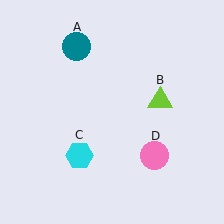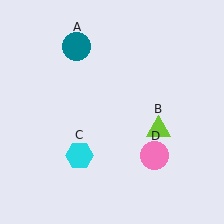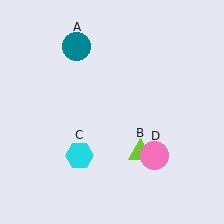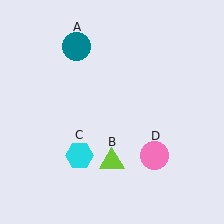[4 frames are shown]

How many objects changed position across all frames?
1 object changed position: lime triangle (object B).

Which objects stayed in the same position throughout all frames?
Teal circle (object A) and cyan hexagon (object C) and pink circle (object D) remained stationary.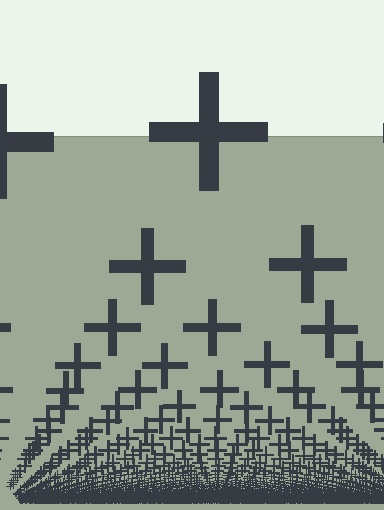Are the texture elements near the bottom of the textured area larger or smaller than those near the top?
Smaller. The gradient is inverted — elements near the bottom are smaller and denser.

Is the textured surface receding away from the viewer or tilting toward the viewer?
The surface appears to tilt toward the viewer. Texture elements get larger and sparser toward the top.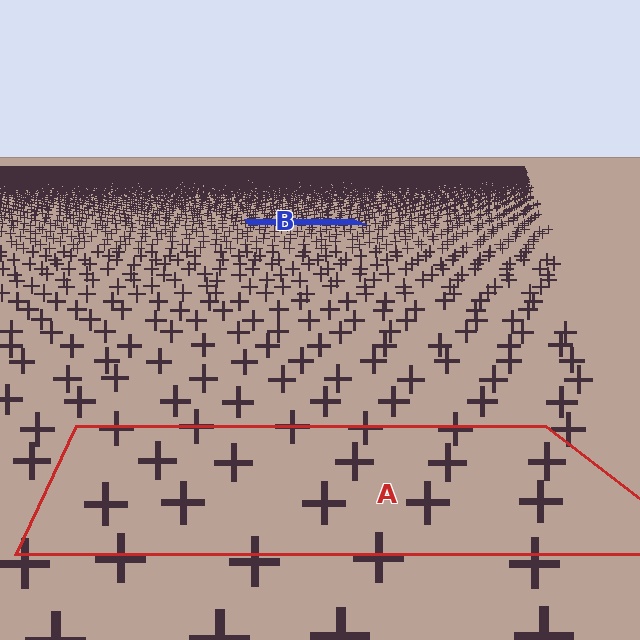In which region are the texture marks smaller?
The texture marks are smaller in region B, because it is farther away.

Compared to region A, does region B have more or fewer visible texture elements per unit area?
Region B has more texture elements per unit area — they are packed more densely because it is farther away.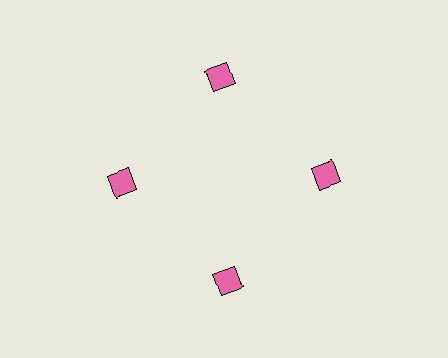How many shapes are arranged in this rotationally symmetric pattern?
There are 4 shapes, arranged in 4 groups of 1.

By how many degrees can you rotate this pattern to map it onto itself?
The pattern maps onto itself every 90 degrees of rotation.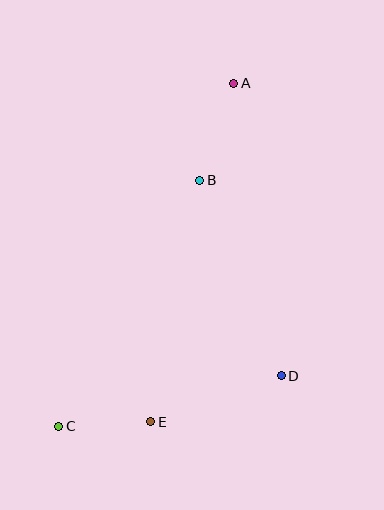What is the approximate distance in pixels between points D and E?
The distance between D and E is approximately 138 pixels.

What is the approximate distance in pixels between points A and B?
The distance between A and B is approximately 103 pixels.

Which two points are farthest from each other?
Points A and C are farthest from each other.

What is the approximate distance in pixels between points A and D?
The distance between A and D is approximately 296 pixels.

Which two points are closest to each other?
Points C and E are closest to each other.